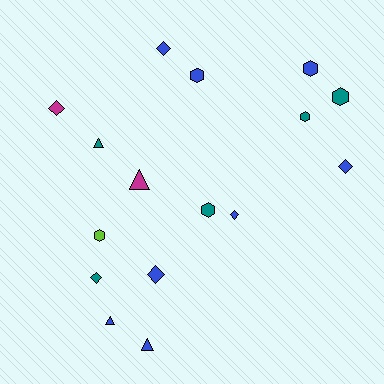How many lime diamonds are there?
There are no lime diamonds.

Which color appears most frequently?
Blue, with 8 objects.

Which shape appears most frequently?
Hexagon, with 6 objects.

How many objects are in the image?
There are 16 objects.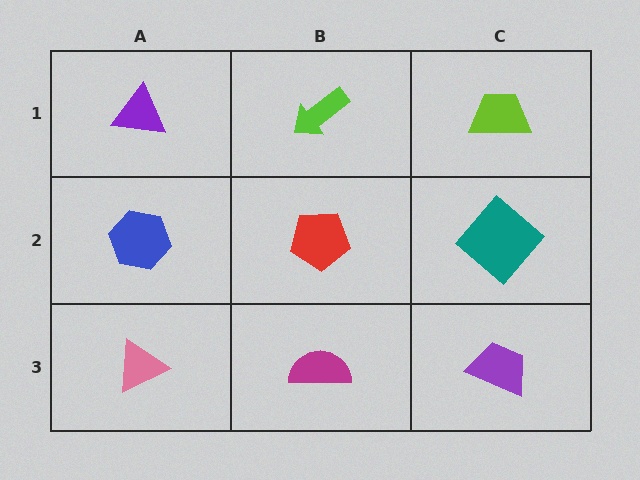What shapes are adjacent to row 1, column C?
A teal diamond (row 2, column C), a lime arrow (row 1, column B).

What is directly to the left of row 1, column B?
A purple triangle.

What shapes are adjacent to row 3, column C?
A teal diamond (row 2, column C), a magenta semicircle (row 3, column B).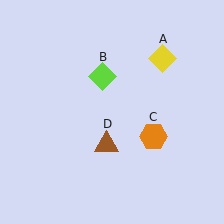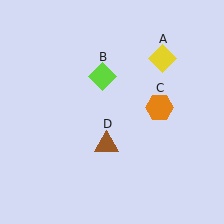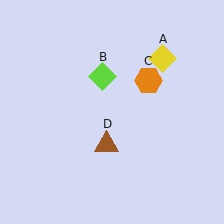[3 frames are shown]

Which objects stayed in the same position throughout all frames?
Yellow diamond (object A) and lime diamond (object B) and brown triangle (object D) remained stationary.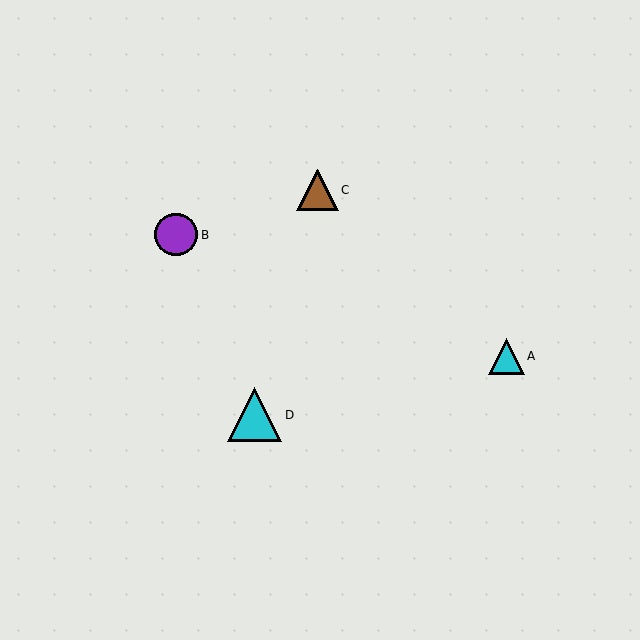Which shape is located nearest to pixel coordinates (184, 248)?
The purple circle (labeled B) at (176, 235) is nearest to that location.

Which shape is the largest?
The cyan triangle (labeled D) is the largest.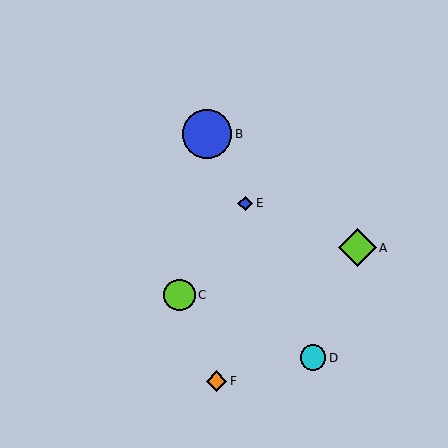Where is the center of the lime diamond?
The center of the lime diamond is at (357, 248).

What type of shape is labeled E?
Shape E is a blue diamond.